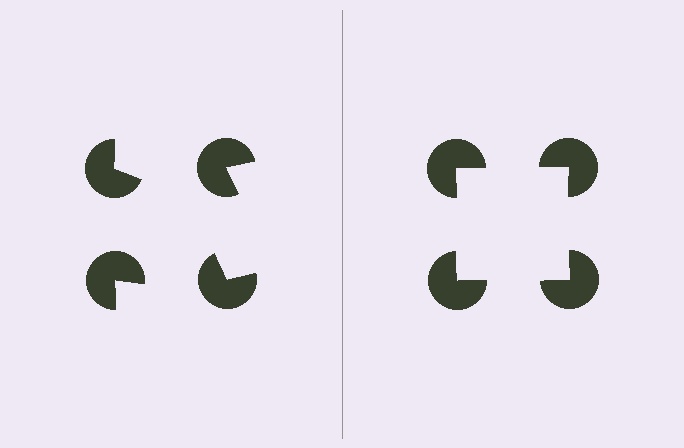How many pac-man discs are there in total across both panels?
8 — 4 on each side.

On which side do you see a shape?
An illusory square appears on the right side. On the left side the wedge cuts are rotated, so no coherent shape forms.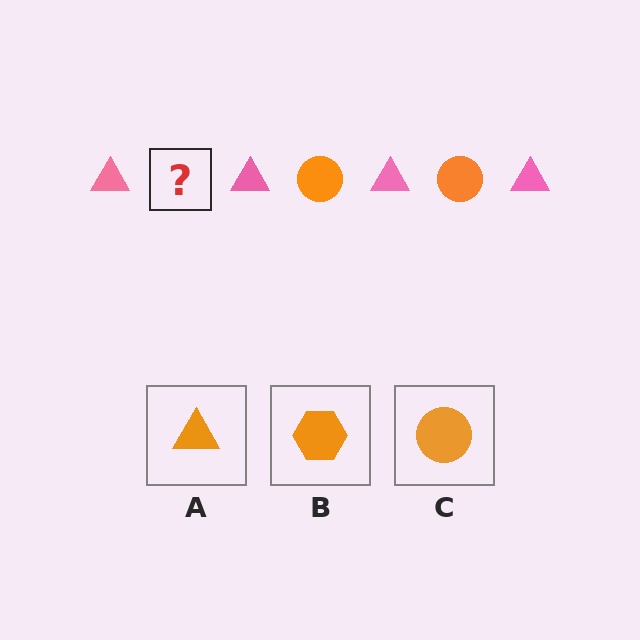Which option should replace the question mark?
Option C.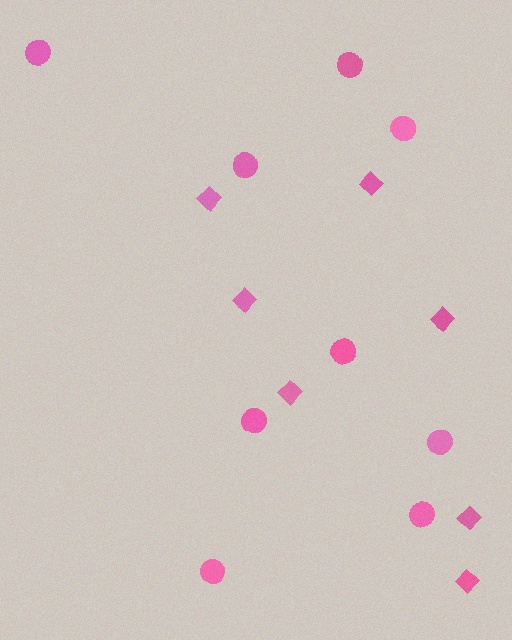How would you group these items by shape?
There are 2 groups: one group of diamonds (7) and one group of circles (9).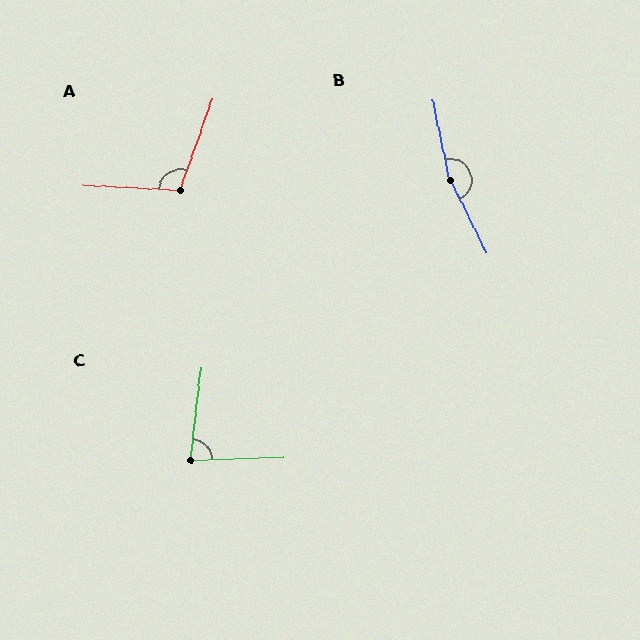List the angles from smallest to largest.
C (81°), A (107°), B (166°).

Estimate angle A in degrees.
Approximately 107 degrees.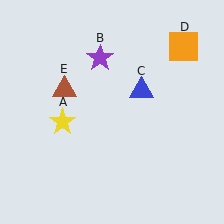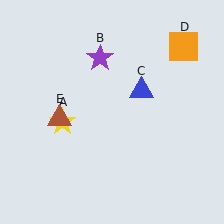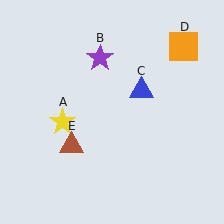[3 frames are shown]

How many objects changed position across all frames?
1 object changed position: brown triangle (object E).